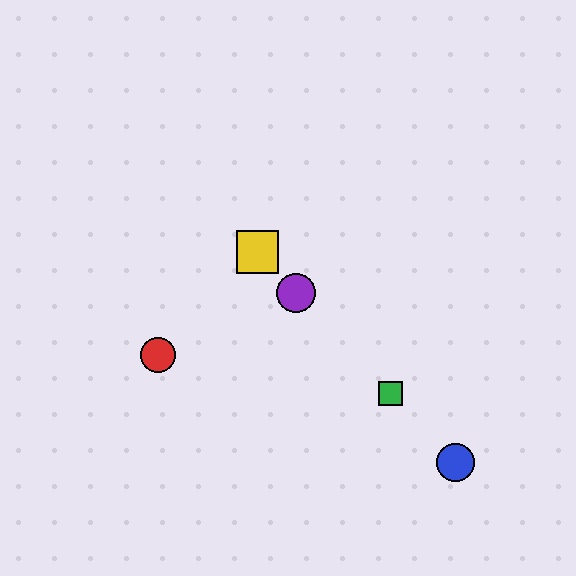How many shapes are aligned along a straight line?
4 shapes (the blue circle, the green square, the yellow square, the purple circle) are aligned along a straight line.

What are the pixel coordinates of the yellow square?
The yellow square is at (258, 252).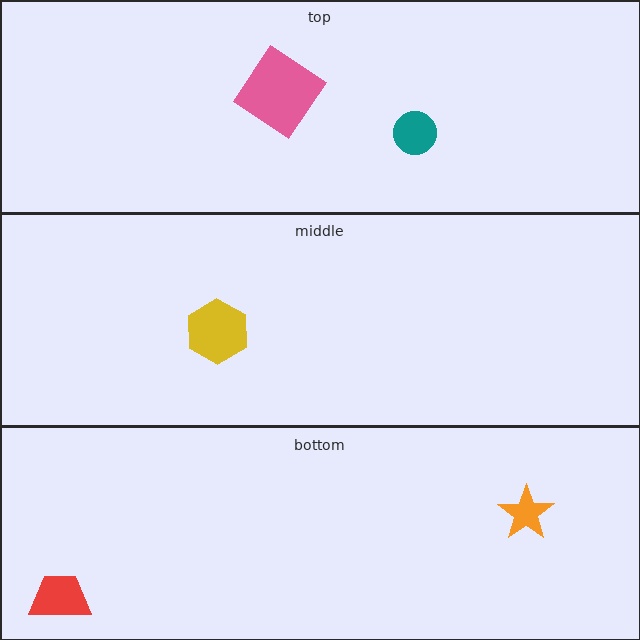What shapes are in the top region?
The pink diamond, the teal circle.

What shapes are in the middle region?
The yellow hexagon.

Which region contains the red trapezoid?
The bottom region.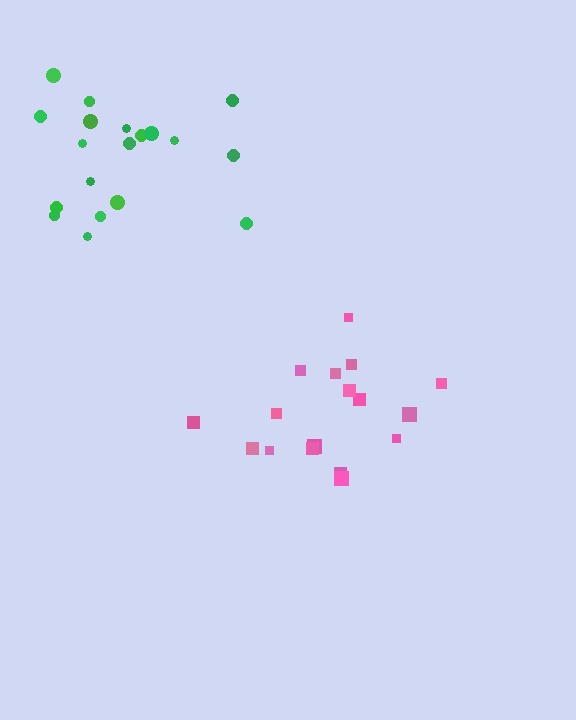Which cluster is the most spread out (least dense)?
Pink.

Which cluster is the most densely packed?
Green.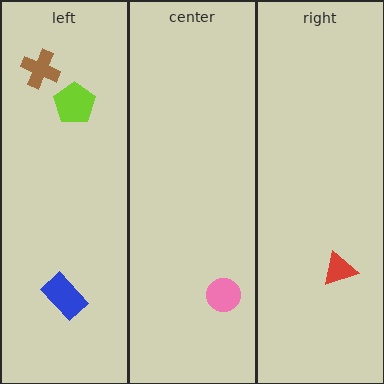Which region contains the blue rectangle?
The left region.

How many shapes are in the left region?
3.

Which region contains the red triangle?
The right region.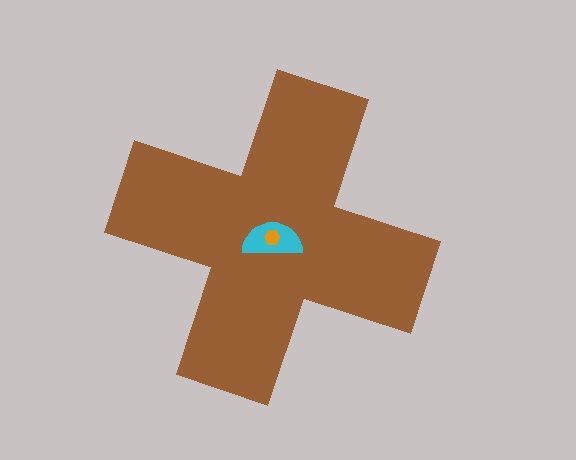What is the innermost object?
The orange hexagon.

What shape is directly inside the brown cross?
The cyan semicircle.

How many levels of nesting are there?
3.